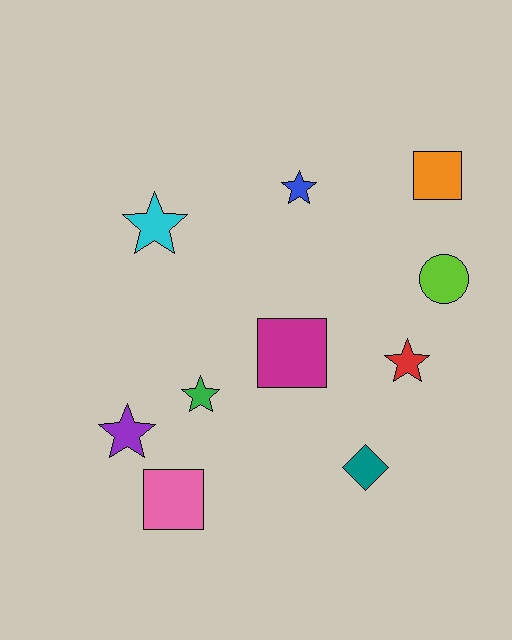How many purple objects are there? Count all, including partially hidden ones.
There is 1 purple object.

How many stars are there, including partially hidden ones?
There are 5 stars.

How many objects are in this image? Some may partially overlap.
There are 10 objects.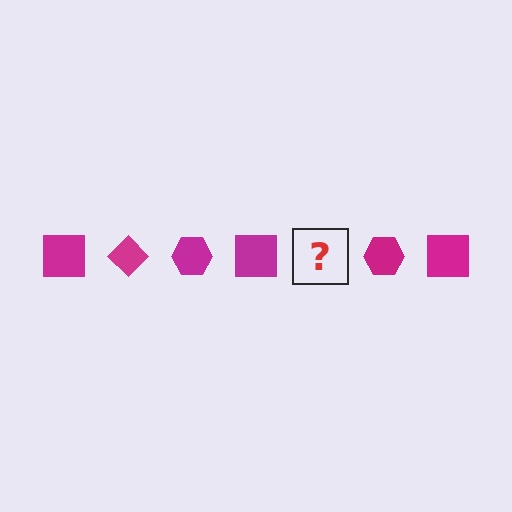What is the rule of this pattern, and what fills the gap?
The rule is that the pattern cycles through square, diamond, hexagon shapes in magenta. The gap should be filled with a magenta diamond.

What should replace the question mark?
The question mark should be replaced with a magenta diamond.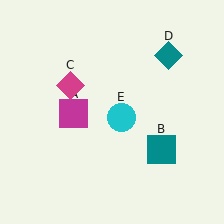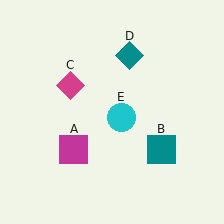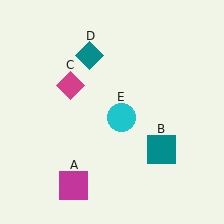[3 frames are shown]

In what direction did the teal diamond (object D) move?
The teal diamond (object D) moved left.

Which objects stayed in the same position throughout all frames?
Teal square (object B) and magenta diamond (object C) and cyan circle (object E) remained stationary.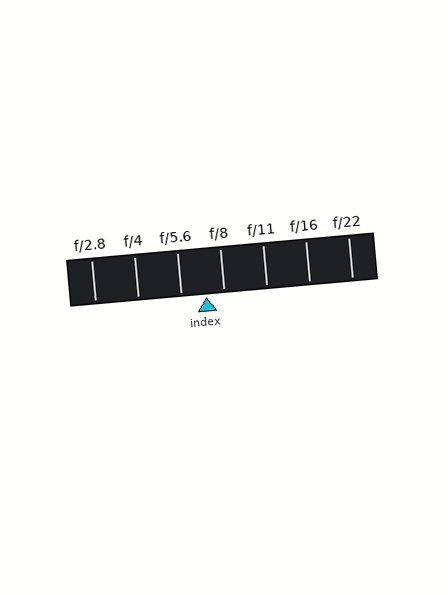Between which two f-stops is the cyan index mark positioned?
The index mark is between f/5.6 and f/8.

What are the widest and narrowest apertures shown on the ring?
The widest aperture shown is f/2.8 and the narrowest is f/22.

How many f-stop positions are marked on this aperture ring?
There are 7 f-stop positions marked.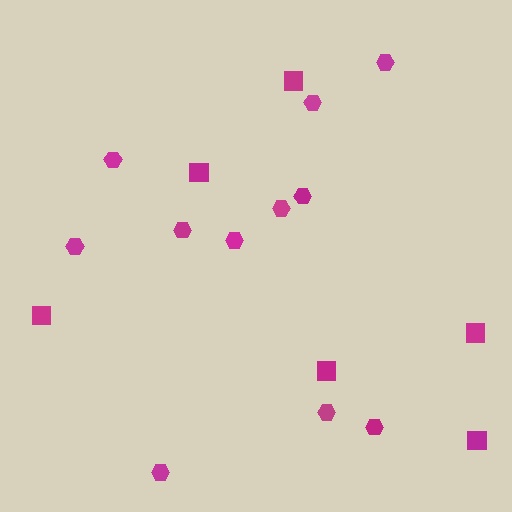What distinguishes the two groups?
There are 2 groups: one group of squares (6) and one group of hexagons (11).